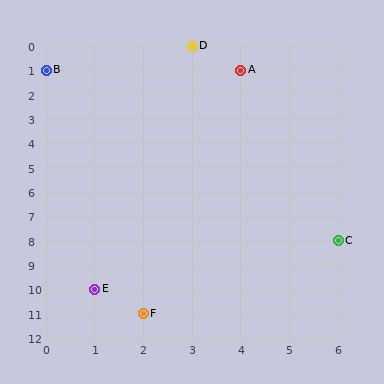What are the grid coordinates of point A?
Point A is at grid coordinates (4, 1).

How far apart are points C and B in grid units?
Points C and B are 6 columns and 7 rows apart (about 9.2 grid units diagonally).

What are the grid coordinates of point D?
Point D is at grid coordinates (3, 0).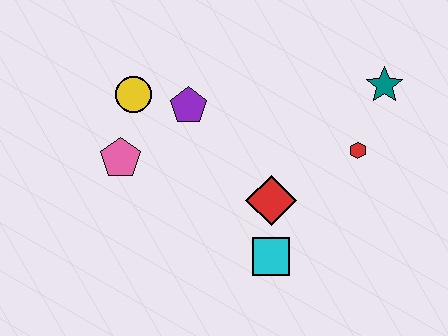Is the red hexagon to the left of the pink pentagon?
No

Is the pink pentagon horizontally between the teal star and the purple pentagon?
No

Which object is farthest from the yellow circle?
The teal star is farthest from the yellow circle.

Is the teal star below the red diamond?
No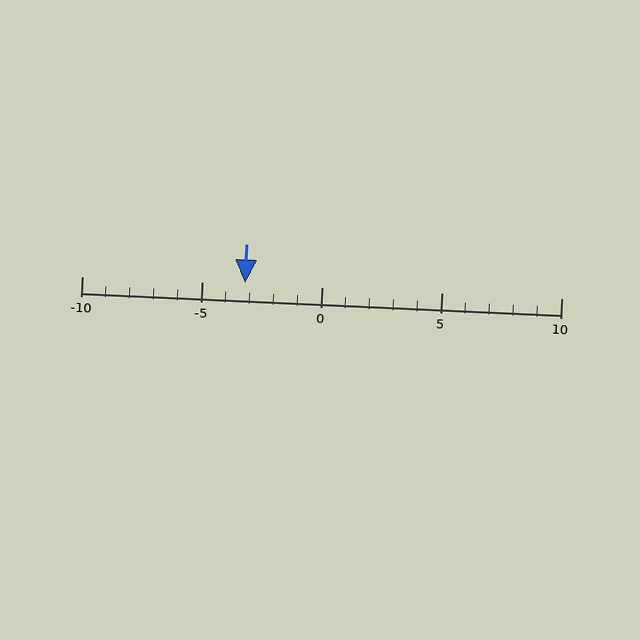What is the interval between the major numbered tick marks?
The major tick marks are spaced 5 units apart.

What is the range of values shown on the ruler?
The ruler shows values from -10 to 10.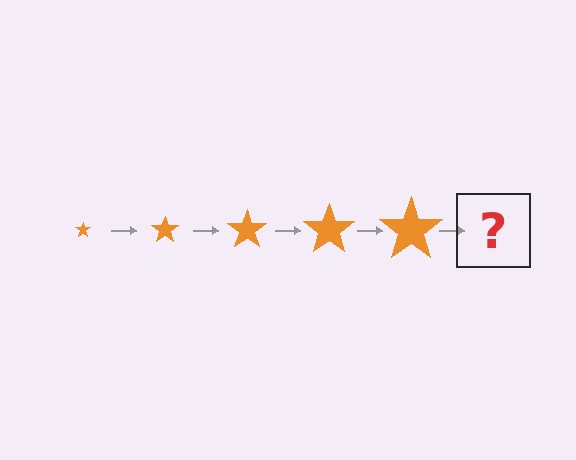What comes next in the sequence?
The next element should be an orange star, larger than the previous one.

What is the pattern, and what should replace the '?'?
The pattern is that the star gets progressively larger each step. The '?' should be an orange star, larger than the previous one.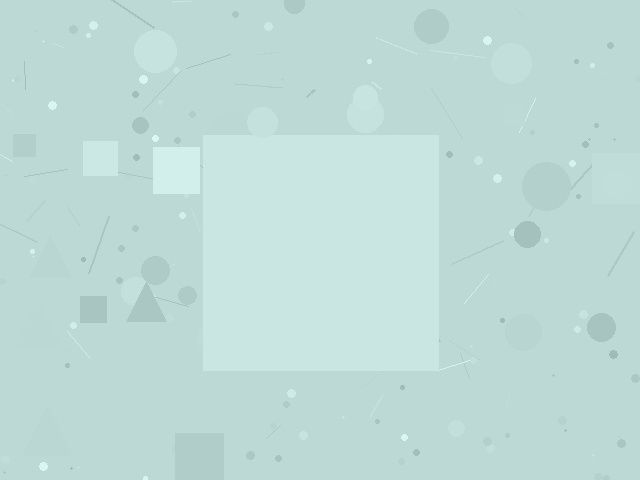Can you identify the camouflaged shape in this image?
The camouflaged shape is a square.